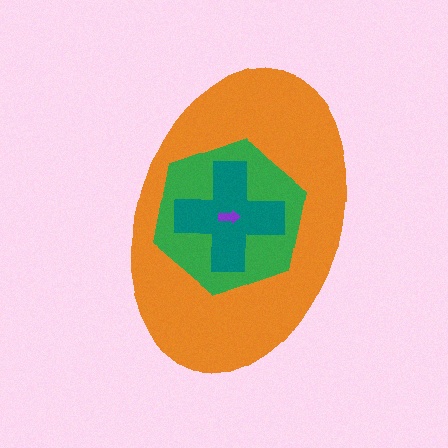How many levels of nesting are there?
4.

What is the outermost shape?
The orange ellipse.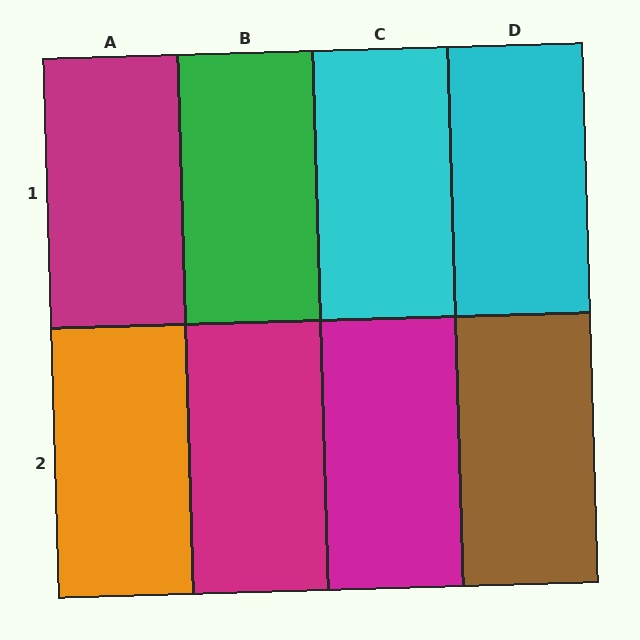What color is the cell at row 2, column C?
Magenta.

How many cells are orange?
1 cell is orange.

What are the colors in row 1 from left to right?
Magenta, green, cyan, cyan.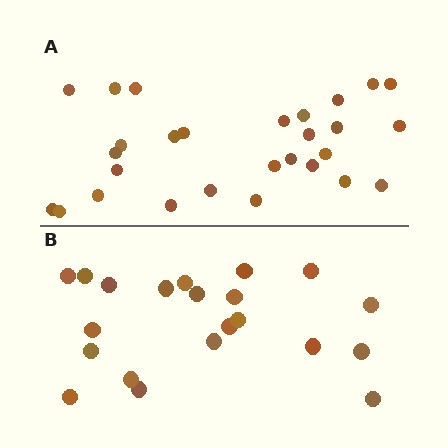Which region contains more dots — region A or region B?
Region A (the top region) has more dots.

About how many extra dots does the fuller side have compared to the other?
Region A has roughly 8 or so more dots than region B.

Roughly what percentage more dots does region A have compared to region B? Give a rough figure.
About 35% more.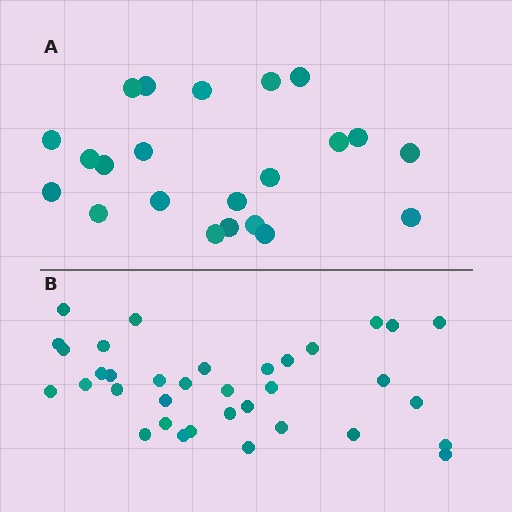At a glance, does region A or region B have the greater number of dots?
Region B (the bottom region) has more dots.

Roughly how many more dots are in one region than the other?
Region B has approximately 15 more dots than region A.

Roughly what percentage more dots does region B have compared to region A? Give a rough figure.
About 60% more.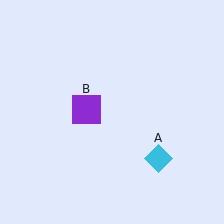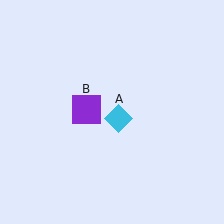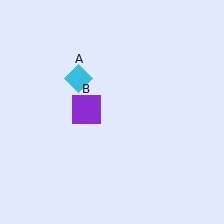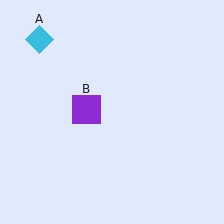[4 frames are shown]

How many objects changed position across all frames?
1 object changed position: cyan diamond (object A).